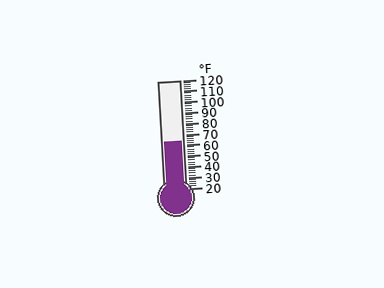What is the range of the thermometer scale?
The thermometer scale ranges from 20°F to 120°F.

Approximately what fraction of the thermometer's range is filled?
The thermometer is filled to approximately 45% of its range.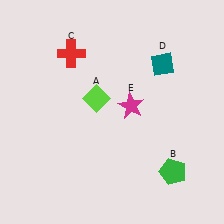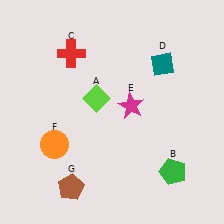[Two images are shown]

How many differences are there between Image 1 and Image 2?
There are 2 differences between the two images.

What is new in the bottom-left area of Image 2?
A brown pentagon (G) was added in the bottom-left area of Image 2.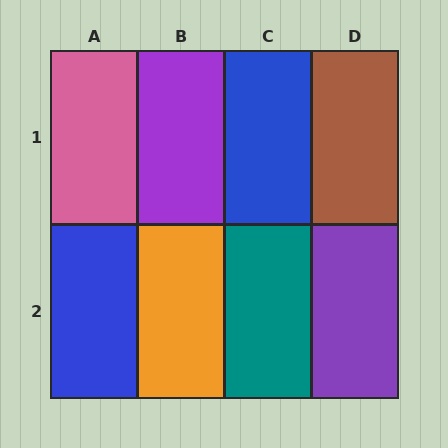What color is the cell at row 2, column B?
Orange.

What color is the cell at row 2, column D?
Purple.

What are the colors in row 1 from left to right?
Pink, purple, blue, brown.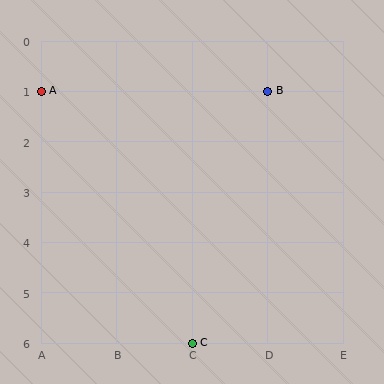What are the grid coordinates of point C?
Point C is at grid coordinates (C, 6).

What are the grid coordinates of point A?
Point A is at grid coordinates (A, 1).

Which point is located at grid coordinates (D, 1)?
Point B is at (D, 1).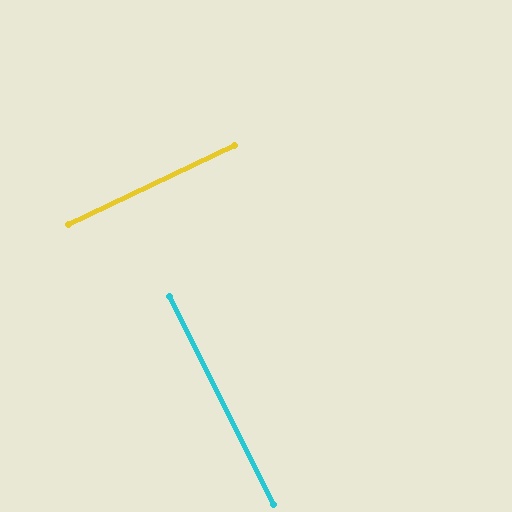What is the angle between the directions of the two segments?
Approximately 89 degrees.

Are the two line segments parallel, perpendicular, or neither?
Perpendicular — they meet at approximately 89°.